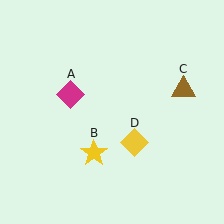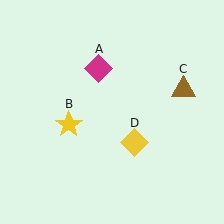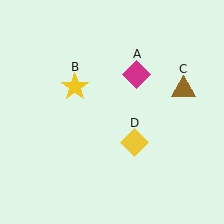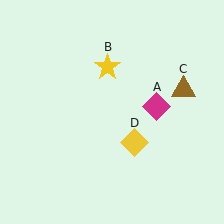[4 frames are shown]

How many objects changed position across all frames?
2 objects changed position: magenta diamond (object A), yellow star (object B).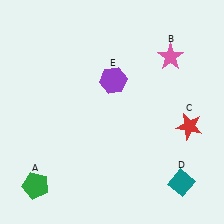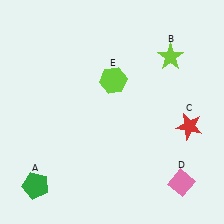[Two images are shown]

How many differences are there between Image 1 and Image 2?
There are 3 differences between the two images.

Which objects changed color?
B changed from pink to lime. D changed from teal to pink. E changed from purple to lime.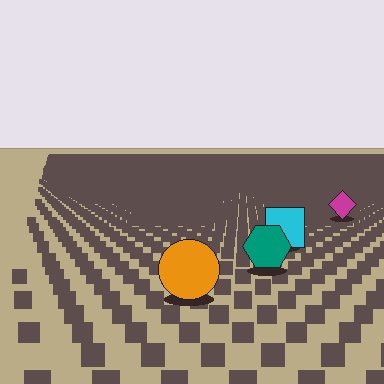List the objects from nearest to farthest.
From nearest to farthest: the orange circle, the teal hexagon, the cyan square, the magenta diamond.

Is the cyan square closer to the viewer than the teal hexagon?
No. The teal hexagon is closer — you can tell from the texture gradient: the ground texture is coarser near it.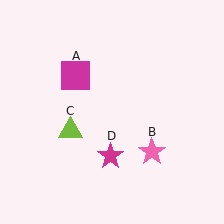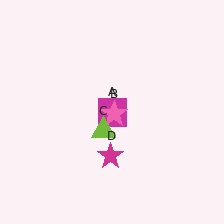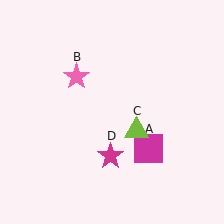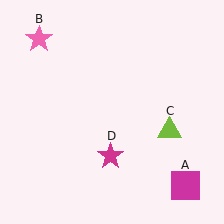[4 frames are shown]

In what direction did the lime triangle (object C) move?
The lime triangle (object C) moved right.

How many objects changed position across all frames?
3 objects changed position: magenta square (object A), pink star (object B), lime triangle (object C).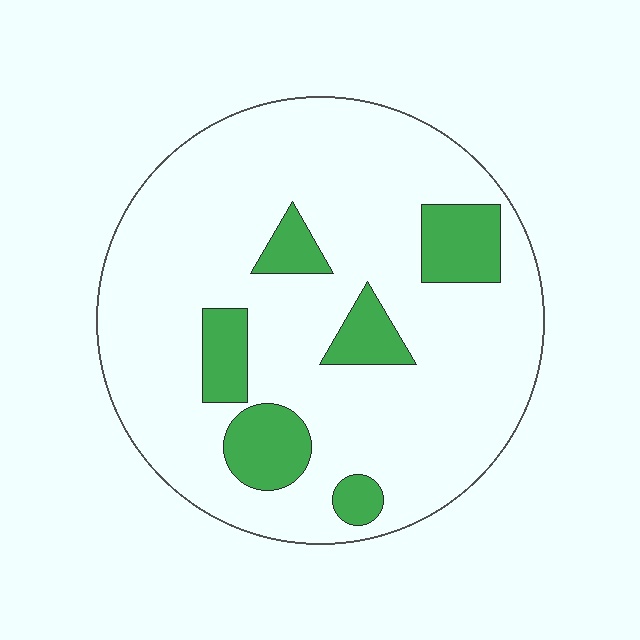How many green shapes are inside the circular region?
6.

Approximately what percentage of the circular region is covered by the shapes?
Approximately 15%.